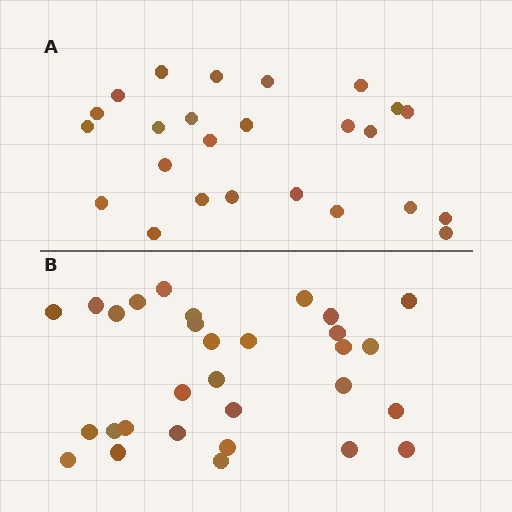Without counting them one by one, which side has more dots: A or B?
Region B (the bottom region) has more dots.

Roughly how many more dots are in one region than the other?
Region B has about 5 more dots than region A.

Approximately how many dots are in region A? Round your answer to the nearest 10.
About 20 dots. (The exact count is 25, which rounds to 20.)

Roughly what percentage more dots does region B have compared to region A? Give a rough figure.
About 20% more.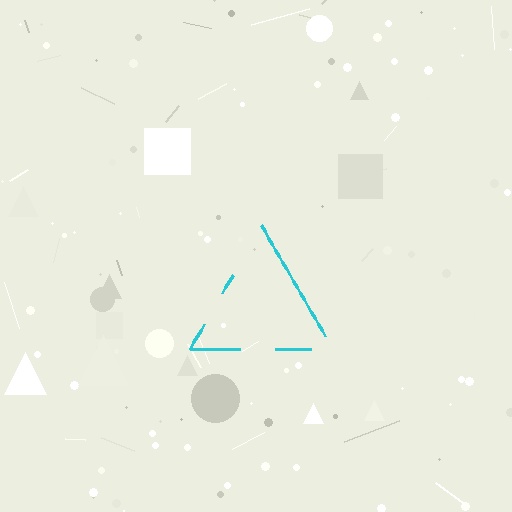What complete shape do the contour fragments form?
The contour fragments form a triangle.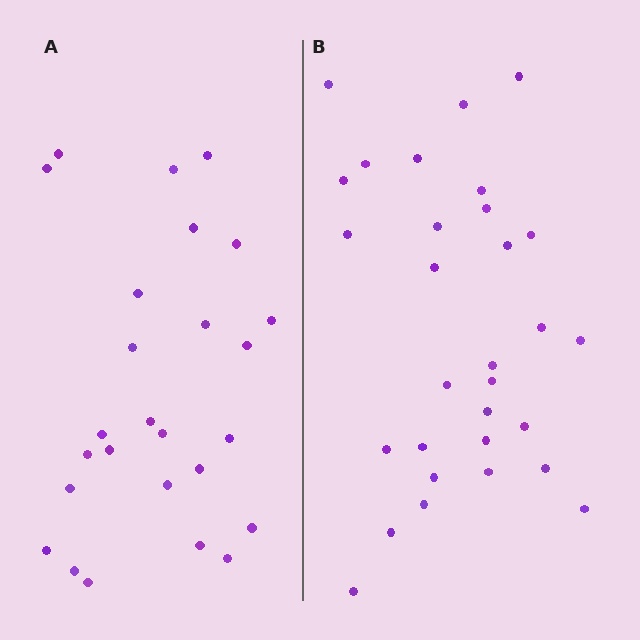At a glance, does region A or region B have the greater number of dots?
Region B (the right region) has more dots.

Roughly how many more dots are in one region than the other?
Region B has about 4 more dots than region A.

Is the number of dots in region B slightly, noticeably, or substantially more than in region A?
Region B has only slightly more — the two regions are fairly close. The ratio is roughly 1.2 to 1.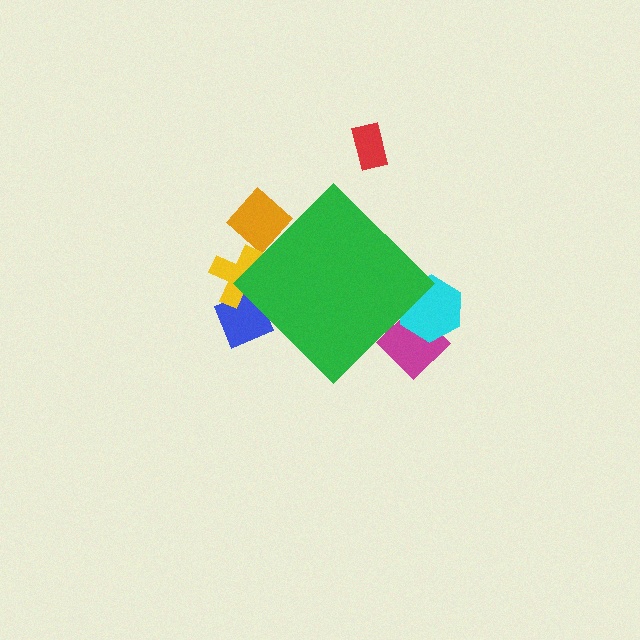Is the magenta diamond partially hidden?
Yes, the magenta diamond is partially hidden behind the green diamond.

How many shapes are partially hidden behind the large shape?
5 shapes are partially hidden.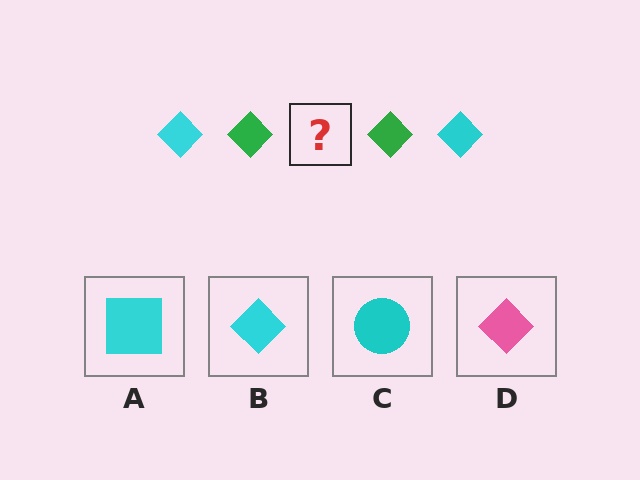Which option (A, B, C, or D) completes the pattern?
B.